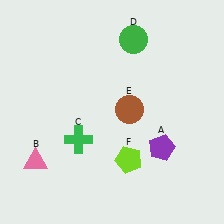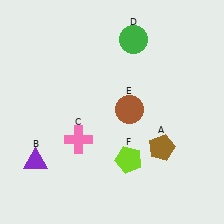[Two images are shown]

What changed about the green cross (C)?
In Image 1, C is green. In Image 2, it changed to pink.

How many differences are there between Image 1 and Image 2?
There are 3 differences between the two images.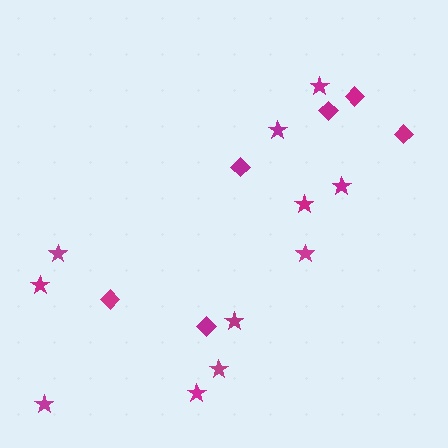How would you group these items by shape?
There are 2 groups: one group of stars (11) and one group of diamonds (6).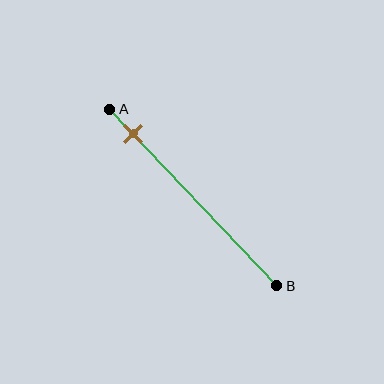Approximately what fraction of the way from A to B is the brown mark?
The brown mark is approximately 15% of the way from A to B.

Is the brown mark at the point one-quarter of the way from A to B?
No, the mark is at about 15% from A, not at the 25% one-quarter point.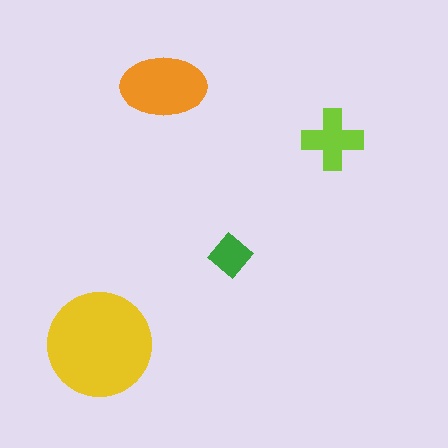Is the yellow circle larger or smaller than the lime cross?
Larger.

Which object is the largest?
The yellow circle.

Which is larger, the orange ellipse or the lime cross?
The orange ellipse.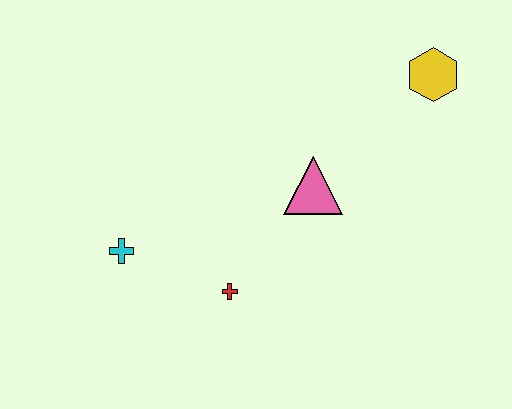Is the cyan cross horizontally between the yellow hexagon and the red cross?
No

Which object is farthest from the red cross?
The yellow hexagon is farthest from the red cross.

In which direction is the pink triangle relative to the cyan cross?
The pink triangle is to the right of the cyan cross.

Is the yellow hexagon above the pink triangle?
Yes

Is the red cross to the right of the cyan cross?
Yes